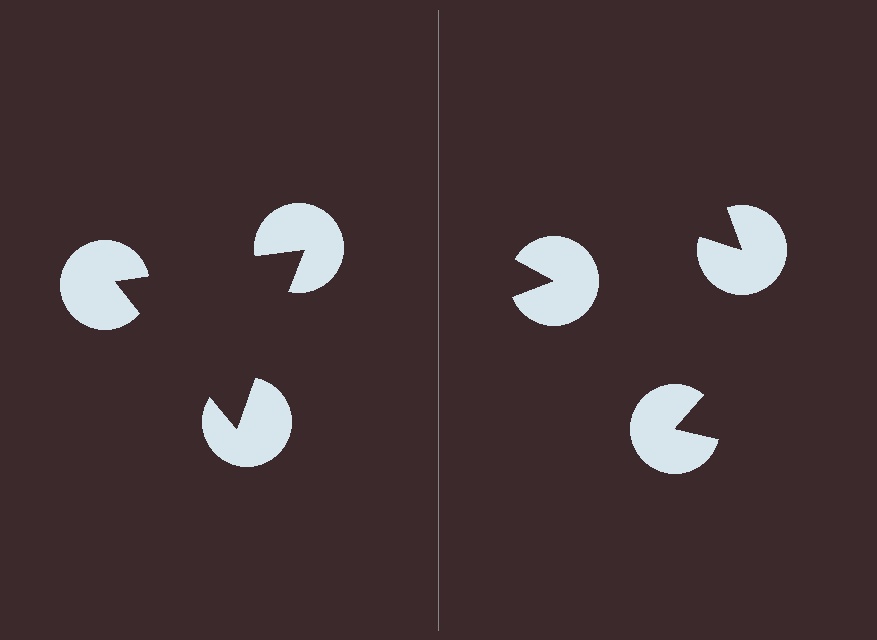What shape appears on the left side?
An illusory triangle.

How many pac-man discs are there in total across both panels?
6 — 3 on each side.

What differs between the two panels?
The pac-man discs are positioned identically on both sides; only the wedge orientations differ. On the left they align to a triangle; on the right they are misaligned.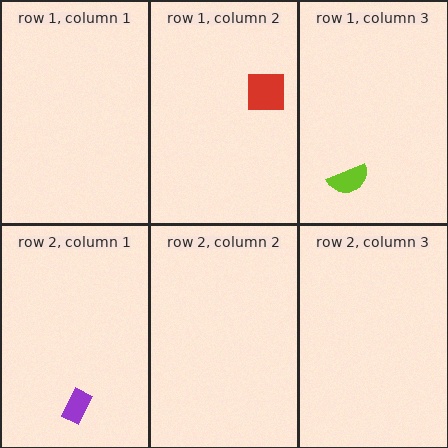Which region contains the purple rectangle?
The row 2, column 1 region.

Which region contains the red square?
The row 1, column 2 region.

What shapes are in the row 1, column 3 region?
The lime semicircle.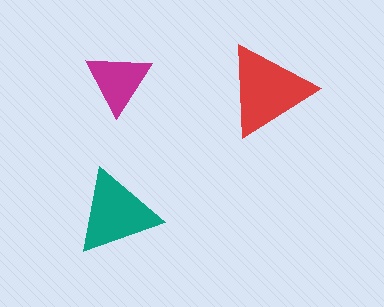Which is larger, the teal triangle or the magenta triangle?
The teal one.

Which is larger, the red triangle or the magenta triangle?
The red one.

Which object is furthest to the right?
The red triangle is rightmost.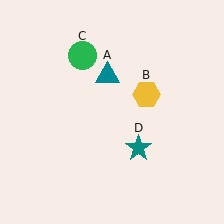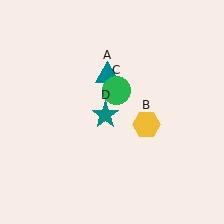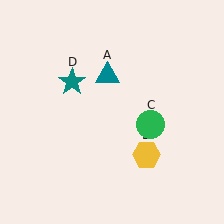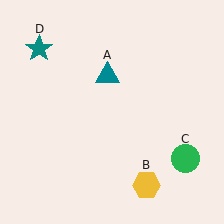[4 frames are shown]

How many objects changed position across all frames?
3 objects changed position: yellow hexagon (object B), green circle (object C), teal star (object D).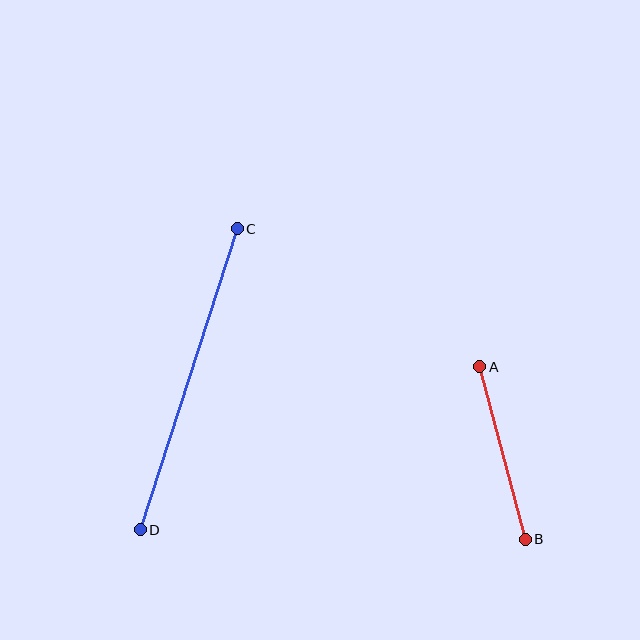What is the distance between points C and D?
The distance is approximately 316 pixels.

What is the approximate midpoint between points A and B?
The midpoint is at approximately (503, 453) pixels.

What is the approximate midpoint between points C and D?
The midpoint is at approximately (189, 379) pixels.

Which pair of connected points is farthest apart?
Points C and D are farthest apart.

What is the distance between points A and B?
The distance is approximately 178 pixels.